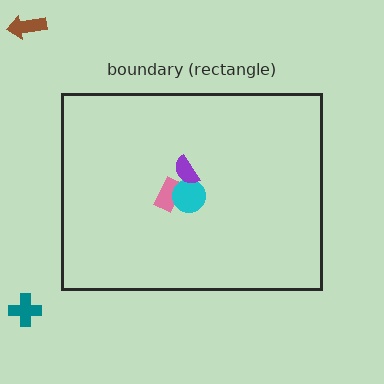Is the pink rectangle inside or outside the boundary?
Inside.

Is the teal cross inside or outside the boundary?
Outside.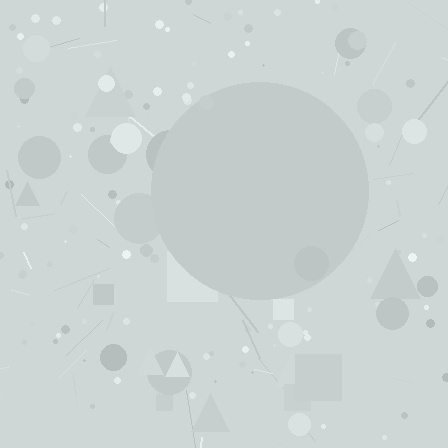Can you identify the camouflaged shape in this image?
The camouflaged shape is a circle.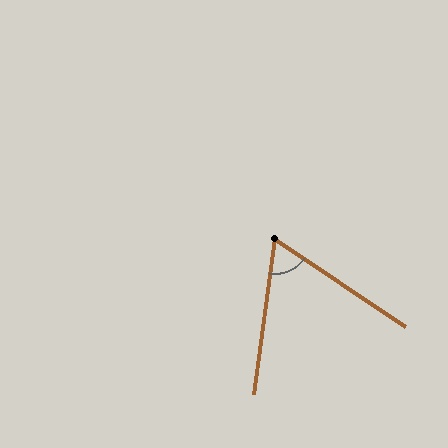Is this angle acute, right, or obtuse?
It is acute.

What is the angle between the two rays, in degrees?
Approximately 64 degrees.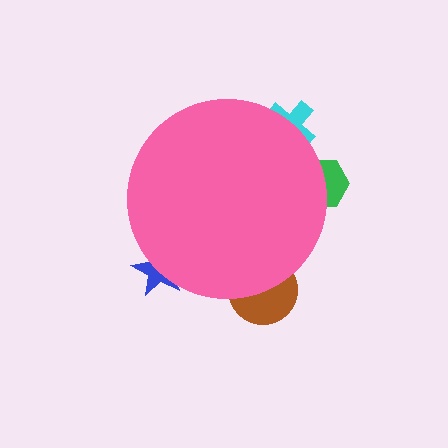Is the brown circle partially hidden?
Yes, the brown circle is partially hidden behind the pink circle.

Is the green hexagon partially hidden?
Yes, the green hexagon is partially hidden behind the pink circle.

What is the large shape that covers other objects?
A pink circle.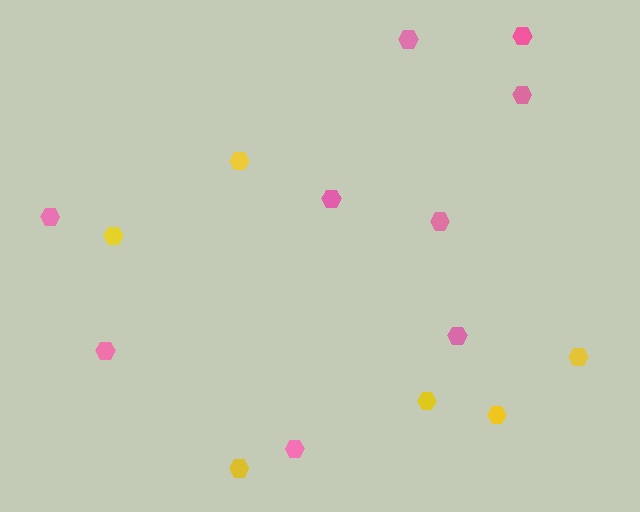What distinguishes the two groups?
There are 2 groups: one group of pink hexagons (9) and one group of yellow hexagons (6).